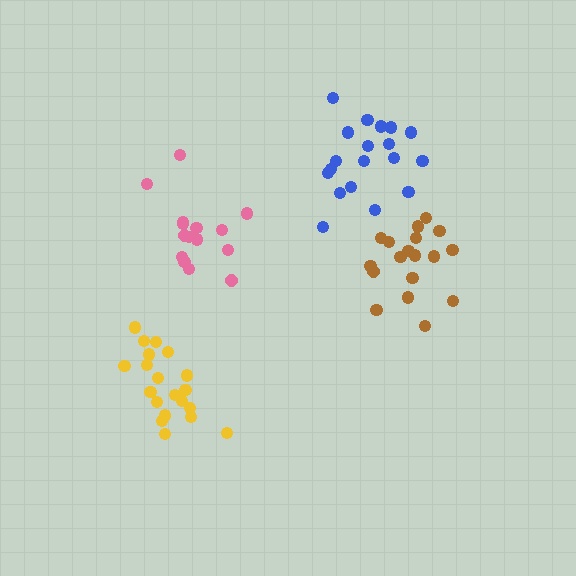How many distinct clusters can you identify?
There are 4 distinct clusters.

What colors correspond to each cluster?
The clusters are colored: pink, yellow, brown, blue.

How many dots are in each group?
Group 1: 15 dots, Group 2: 20 dots, Group 3: 18 dots, Group 4: 19 dots (72 total).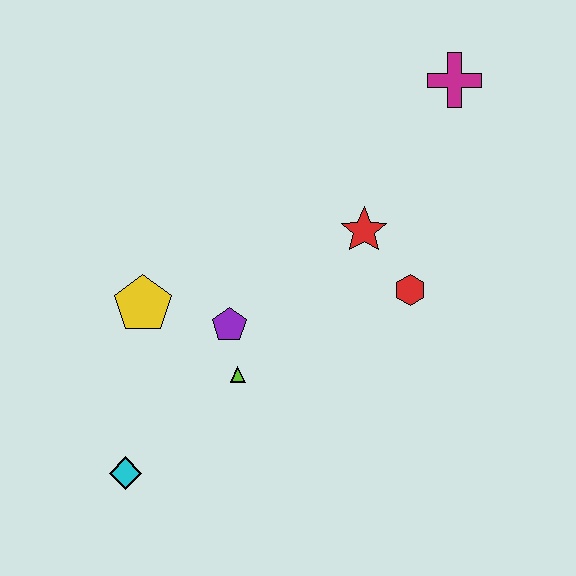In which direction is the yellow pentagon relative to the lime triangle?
The yellow pentagon is to the left of the lime triangle.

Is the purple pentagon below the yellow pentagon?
Yes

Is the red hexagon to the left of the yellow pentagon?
No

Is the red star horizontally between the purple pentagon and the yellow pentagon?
No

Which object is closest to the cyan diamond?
The lime triangle is closest to the cyan diamond.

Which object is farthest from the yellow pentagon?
The magenta cross is farthest from the yellow pentagon.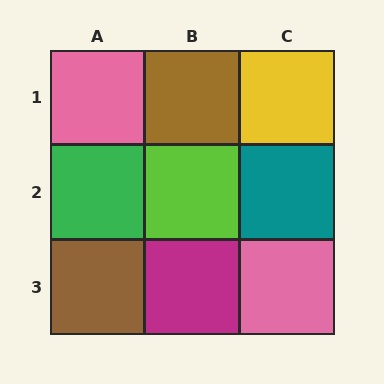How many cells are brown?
2 cells are brown.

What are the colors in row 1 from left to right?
Pink, brown, yellow.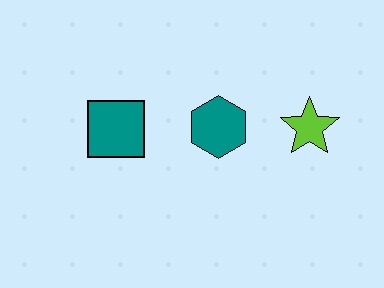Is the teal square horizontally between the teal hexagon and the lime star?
No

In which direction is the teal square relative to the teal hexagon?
The teal square is to the left of the teal hexagon.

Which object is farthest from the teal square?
The lime star is farthest from the teal square.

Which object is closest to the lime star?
The teal hexagon is closest to the lime star.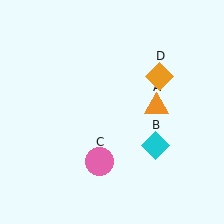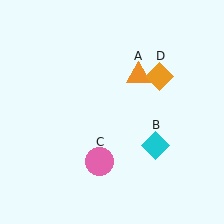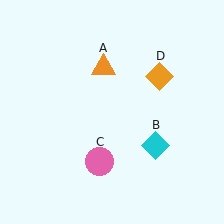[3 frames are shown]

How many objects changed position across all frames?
1 object changed position: orange triangle (object A).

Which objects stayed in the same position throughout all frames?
Cyan diamond (object B) and pink circle (object C) and orange diamond (object D) remained stationary.